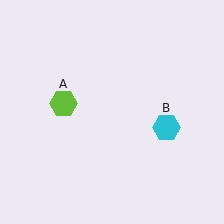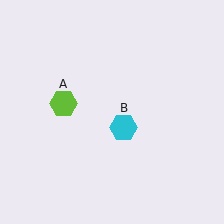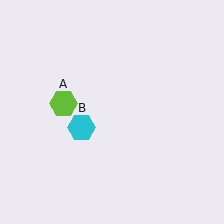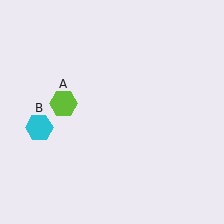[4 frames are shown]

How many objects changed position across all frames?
1 object changed position: cyan hexagon (object B).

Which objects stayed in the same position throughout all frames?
Lime hexagon (object A) remained stationary.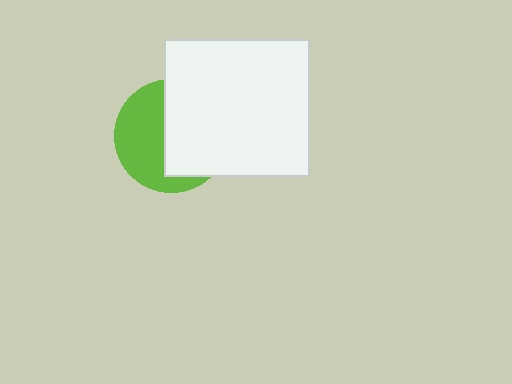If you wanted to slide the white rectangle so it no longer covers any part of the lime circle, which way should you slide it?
Slide it right — that is the most direct way to separate the two shapes.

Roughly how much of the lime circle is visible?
About half of it is visible (roughly 46%).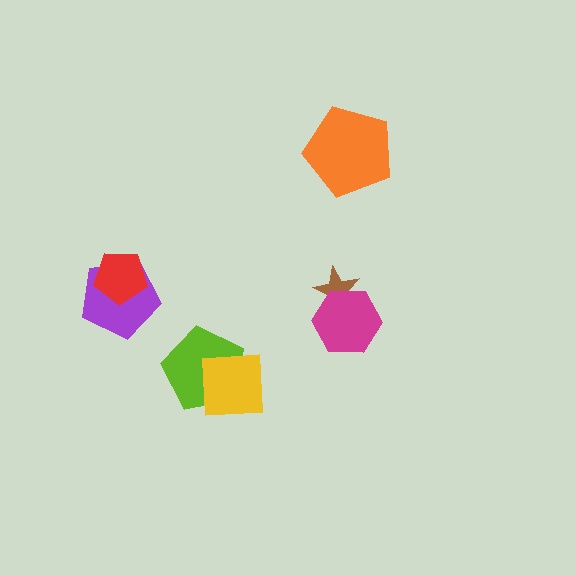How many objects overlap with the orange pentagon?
0 objects overlap with the orange pentagon.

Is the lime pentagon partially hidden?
Yes, it is partially covered by another shape.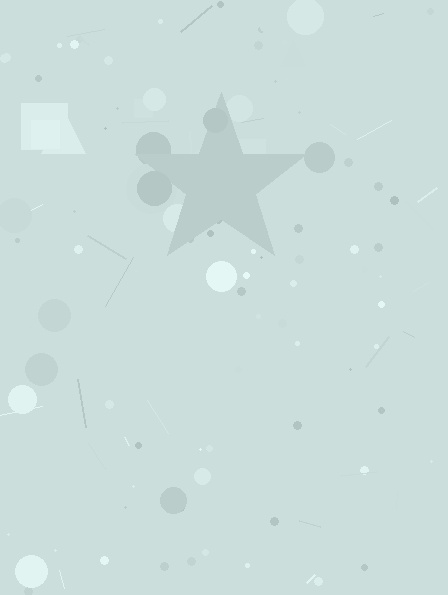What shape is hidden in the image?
A star is hidden in the image.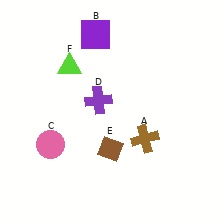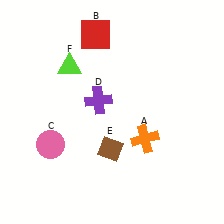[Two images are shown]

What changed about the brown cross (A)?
In Image 1, A is brown. In Image 2, it changed to orange.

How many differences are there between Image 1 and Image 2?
There are 2 differences between the two images.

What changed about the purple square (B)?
In Image 1, B is purple. In Image 2, it changed to red.